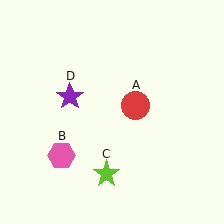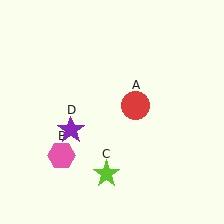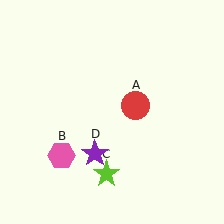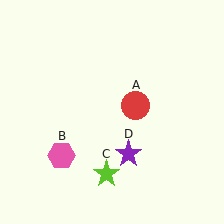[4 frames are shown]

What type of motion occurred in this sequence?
The purple star (object D) rotated counterclockwise around the center of the scene.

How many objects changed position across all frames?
1 object changed position: purple star (object D).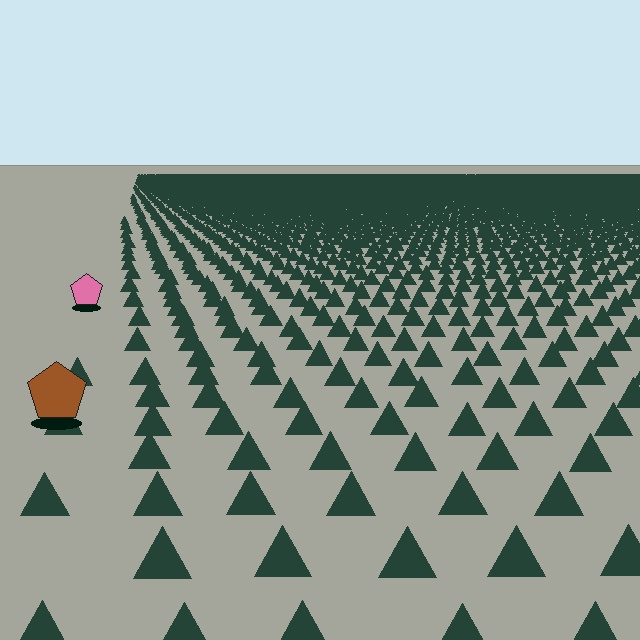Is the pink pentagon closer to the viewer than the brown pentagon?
No. The brown pentagon is closer — you can tell from the texture gradient: the ground texture is coarser near it.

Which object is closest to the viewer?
The brown pentagon is closest. The texture marks near it are larger and more spread out.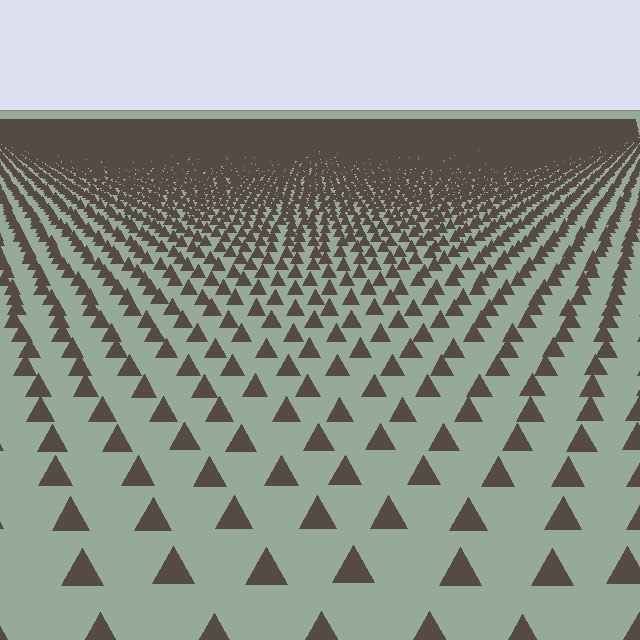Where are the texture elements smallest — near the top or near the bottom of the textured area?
Near the top.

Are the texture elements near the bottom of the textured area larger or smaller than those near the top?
Larger. Near the bottom, elements are closer to the viewer and appear at a bigger on-screen size.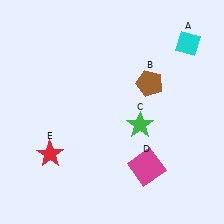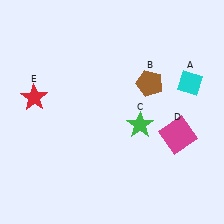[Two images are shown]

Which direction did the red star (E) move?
The red star (E) moved up.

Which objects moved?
The objects that moved are: the cyan diamond (A), the magenta square (D), the red star (E).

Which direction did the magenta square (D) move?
The magenta square (D) moved up.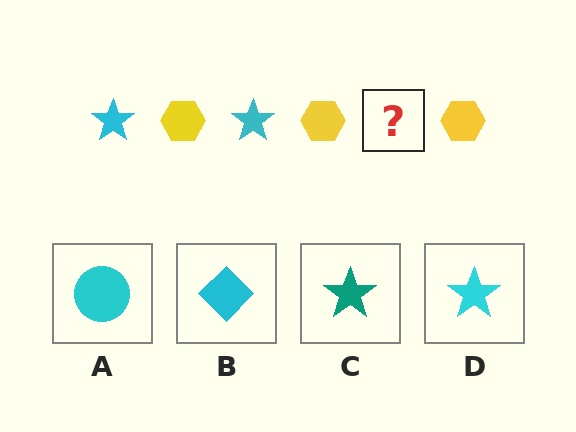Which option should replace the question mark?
Option D.